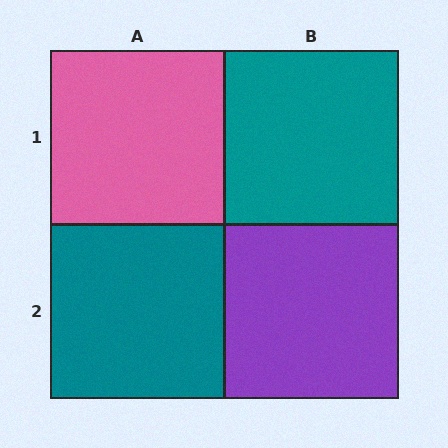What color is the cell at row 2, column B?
Purple.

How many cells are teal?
2 cells are teal.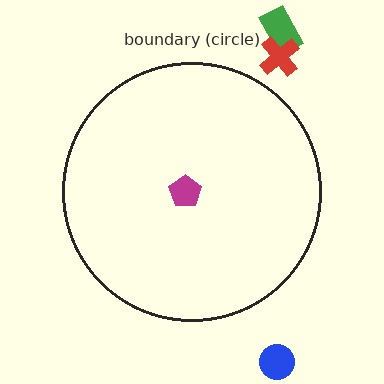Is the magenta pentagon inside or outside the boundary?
Inside.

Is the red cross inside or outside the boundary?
Outside.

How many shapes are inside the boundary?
1 inside, 3 outside.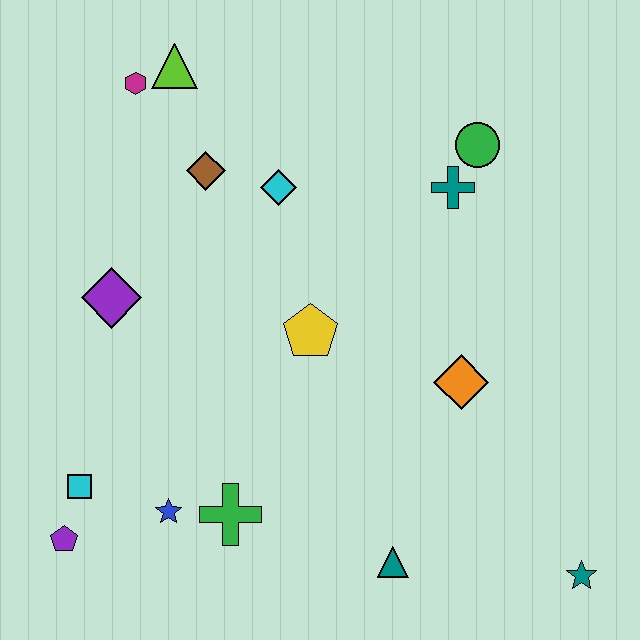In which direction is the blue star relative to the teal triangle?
The blue star is to the left of the teal triangle.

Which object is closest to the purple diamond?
The brown diamond is closest to the purple diamond.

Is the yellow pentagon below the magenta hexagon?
Yes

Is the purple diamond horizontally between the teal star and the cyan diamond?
No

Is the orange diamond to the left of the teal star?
Yes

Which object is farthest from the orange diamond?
The magenta hexagon is farthest from the orange diamond.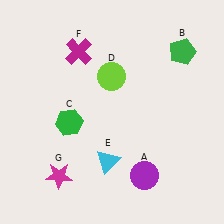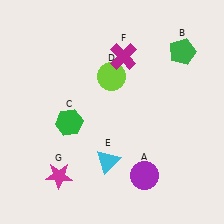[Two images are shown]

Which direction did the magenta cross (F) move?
The magenta cross (F) moved right.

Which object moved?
The magenta cross (F) moved right.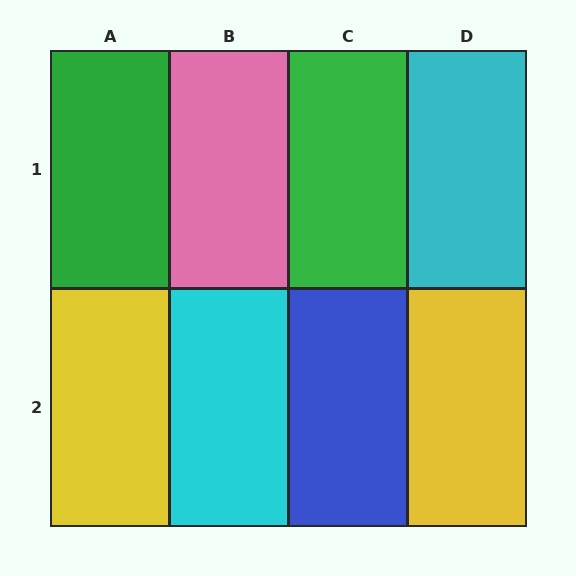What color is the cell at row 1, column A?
Green.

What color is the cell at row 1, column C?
Green.